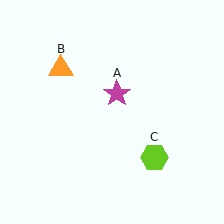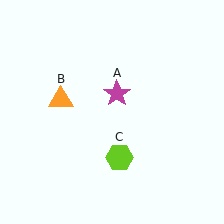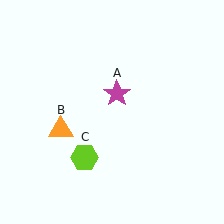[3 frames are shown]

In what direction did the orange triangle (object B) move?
The orange triangle (object B) moved down.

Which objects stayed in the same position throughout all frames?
Magenta star (object A) remained stationary.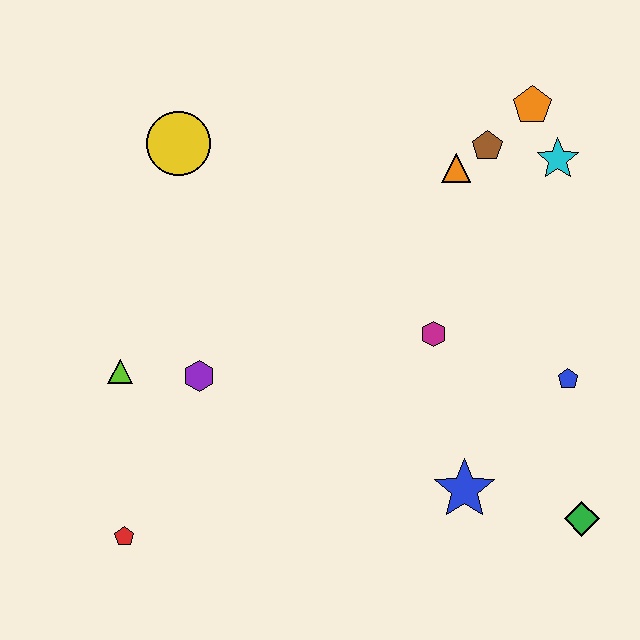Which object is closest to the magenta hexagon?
The blue pentagon is closest to the magenta hexagon.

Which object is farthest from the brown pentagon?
The red pentagon is farthest from the brown pentagon.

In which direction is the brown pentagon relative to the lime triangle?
The brown pentagon is to the right of the lime triangle.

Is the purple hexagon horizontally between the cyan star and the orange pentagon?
No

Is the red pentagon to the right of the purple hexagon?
No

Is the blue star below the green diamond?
No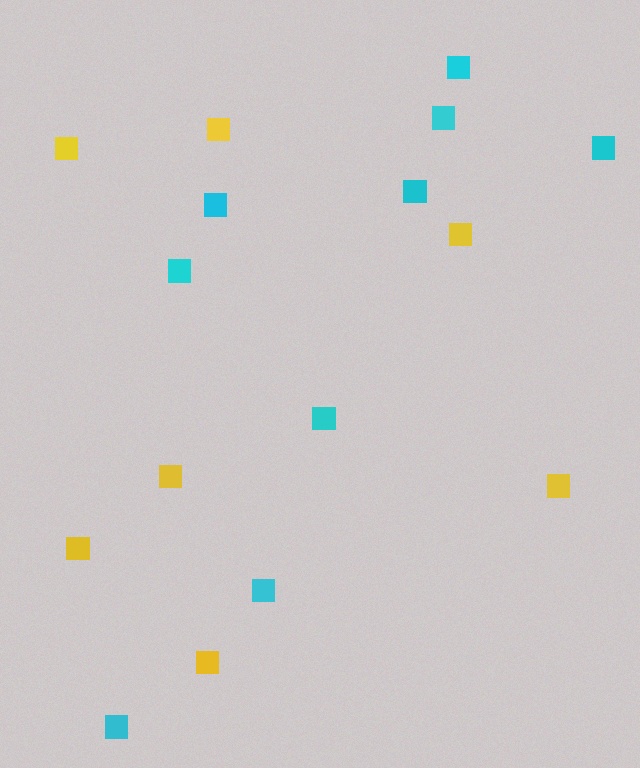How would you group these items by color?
There are 2 groups: one group of cyan squares (9) and one group of yellow squares (7).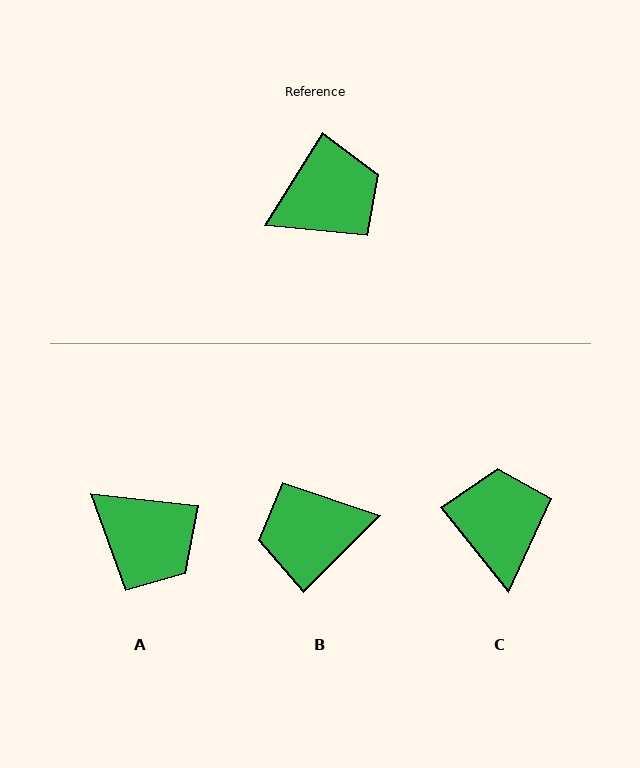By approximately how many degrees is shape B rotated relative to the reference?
Approximately 167 degrees counter-clockwise.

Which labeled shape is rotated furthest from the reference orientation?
B, about 167 degrees away.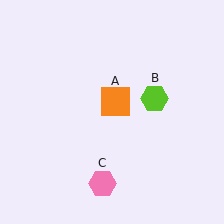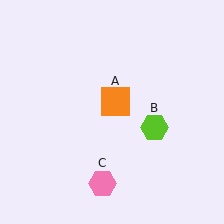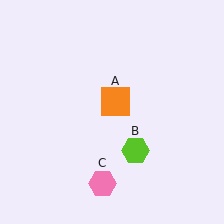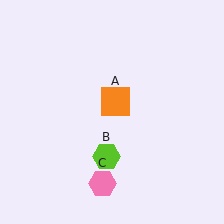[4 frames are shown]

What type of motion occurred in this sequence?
The lime hexagon (object B) rotated clockwise around the center of the scene.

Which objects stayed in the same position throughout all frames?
Orange square (object A) and pink hexagon (object C) remained stationary.